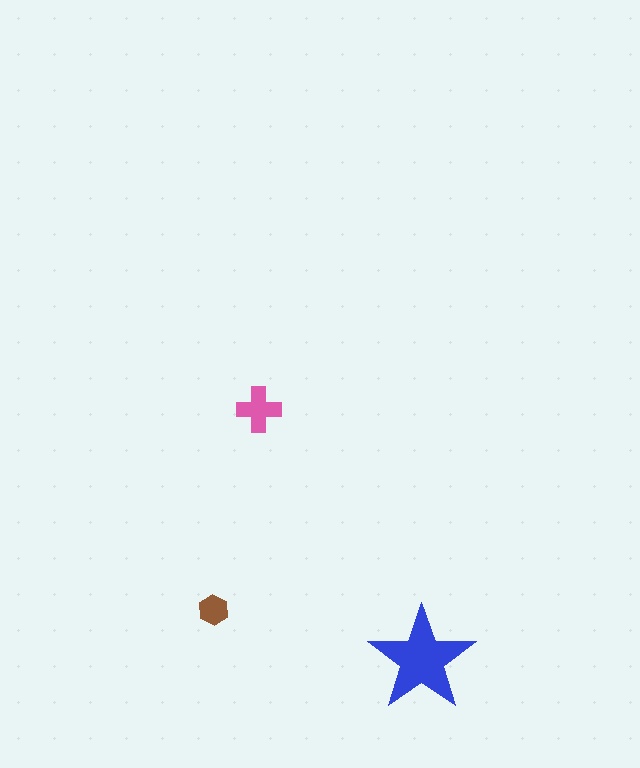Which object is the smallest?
The brown hexagon.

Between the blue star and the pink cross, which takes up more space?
The blue star.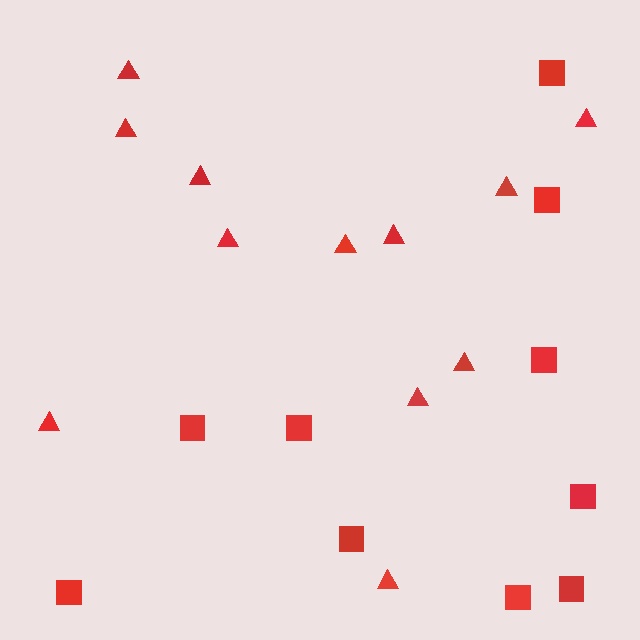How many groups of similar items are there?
There are 2 groups: one group of squares (10) and one group of triangles (12).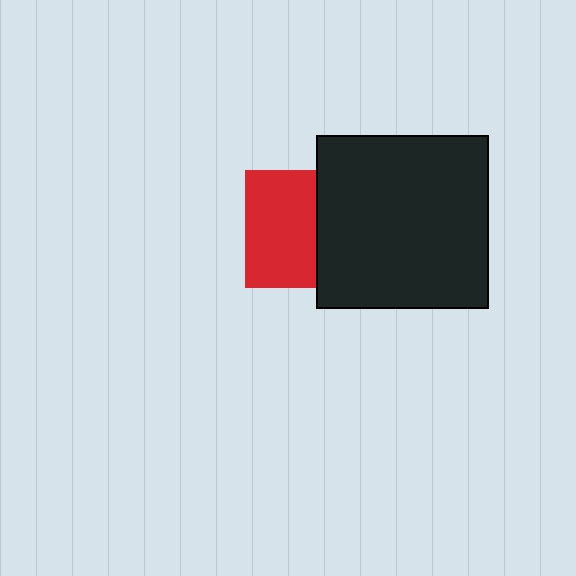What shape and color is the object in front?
The object in front is a black square.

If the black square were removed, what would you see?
You would see the complete red square.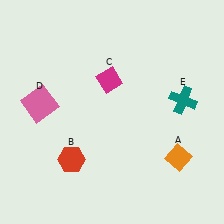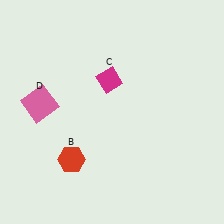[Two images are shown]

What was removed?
The teal cross (E), the orange diamond (A) were removed in Image 2.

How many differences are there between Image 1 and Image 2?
There are 2 differences between the two images.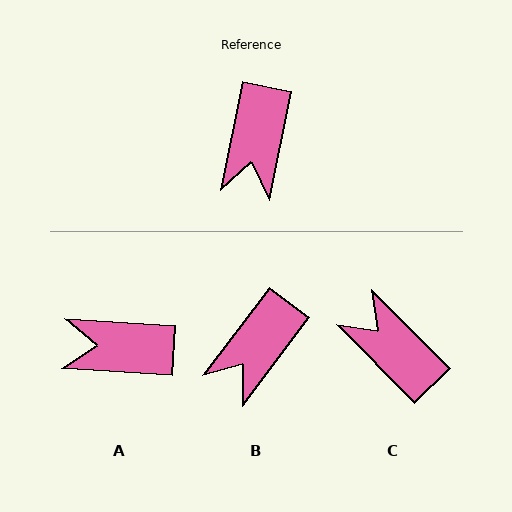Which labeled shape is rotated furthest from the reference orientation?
C, about 124 degrees away.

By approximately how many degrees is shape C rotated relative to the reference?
Approximately 124 degrees clockwise.